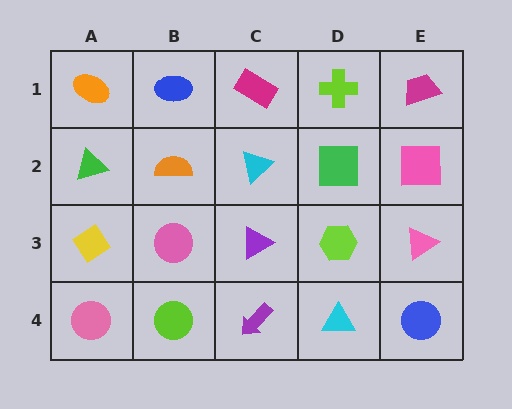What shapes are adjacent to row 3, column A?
A green triangle (row 2, column A), a pink circle (row 4, column A), a pink circle (row 3, column B).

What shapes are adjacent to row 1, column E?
A pink square (row 2, column E), a lime cross (row 1, column D).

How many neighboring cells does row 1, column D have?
3.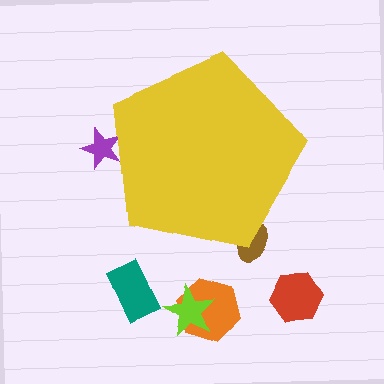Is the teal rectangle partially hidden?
No, the teal rectangle is fully visible.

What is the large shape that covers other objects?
A yellow pentagon.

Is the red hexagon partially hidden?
No, the red hexagon is fully visible.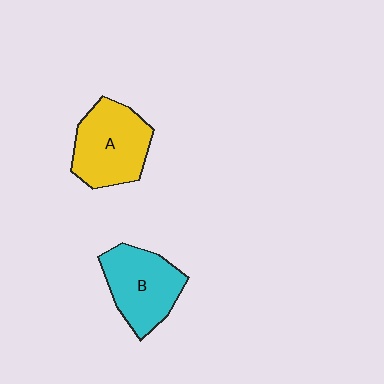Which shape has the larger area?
Shape A (yellow).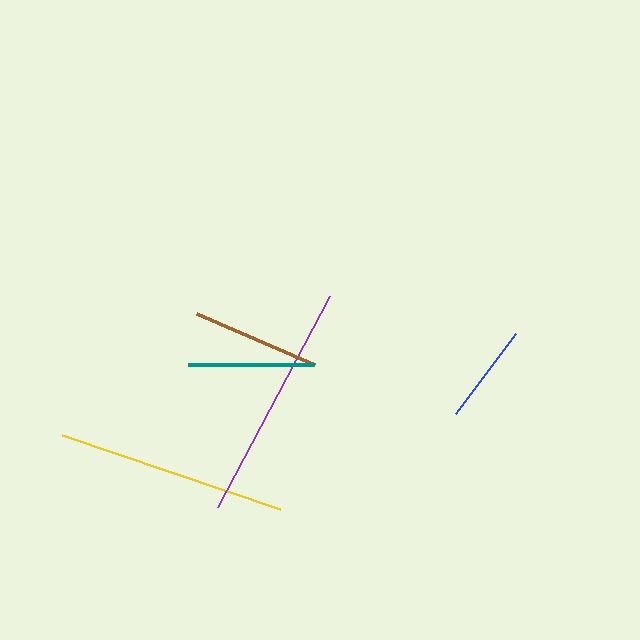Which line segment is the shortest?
The blue line is the shortest at approximately 100 pixels.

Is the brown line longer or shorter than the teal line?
The brown line is longer than the teal line.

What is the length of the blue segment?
The blue segment is approximately 100 pixels long.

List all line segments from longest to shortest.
From longest to shortest: purple, yellow, brown, teal, blue.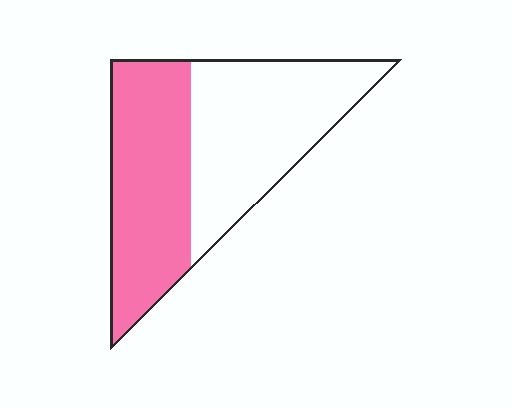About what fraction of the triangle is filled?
About one half (1/2).